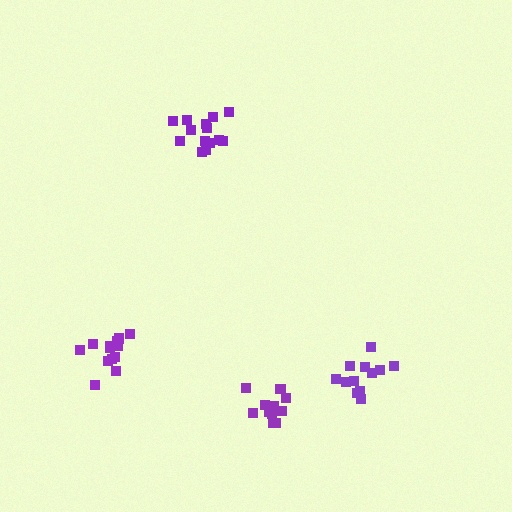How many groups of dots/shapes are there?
There are 4 groups.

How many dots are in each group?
Group 1: 13 dots, Group 2: 12 dots, Group 3: 12 dots, Group 4: 14 dots (51 total).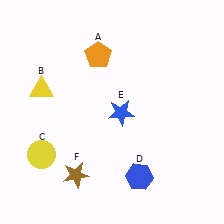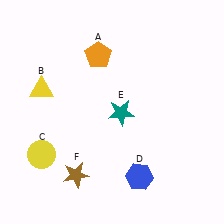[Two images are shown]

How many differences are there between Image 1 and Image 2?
There is 1 difference between the two images.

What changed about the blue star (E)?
In Image 1, E is blue. In Image 2, it changed to teal.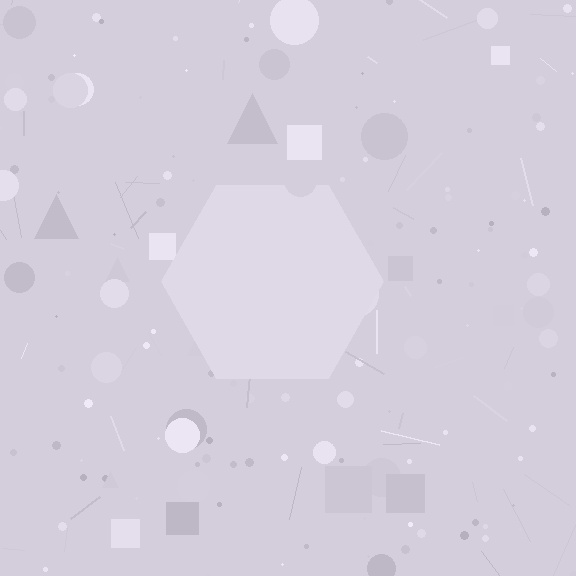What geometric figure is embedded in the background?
A hexagon is embedded in the background.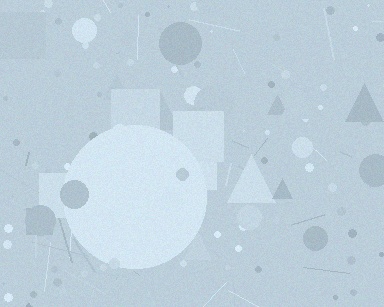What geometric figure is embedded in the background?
A circle is embedded in the background.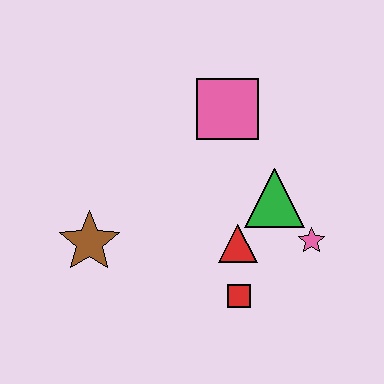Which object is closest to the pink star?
The green triangle is closest to the pink star.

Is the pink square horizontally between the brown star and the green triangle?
Yes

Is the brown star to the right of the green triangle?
No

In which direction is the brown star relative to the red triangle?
The brown star is to the left of the red triangle.